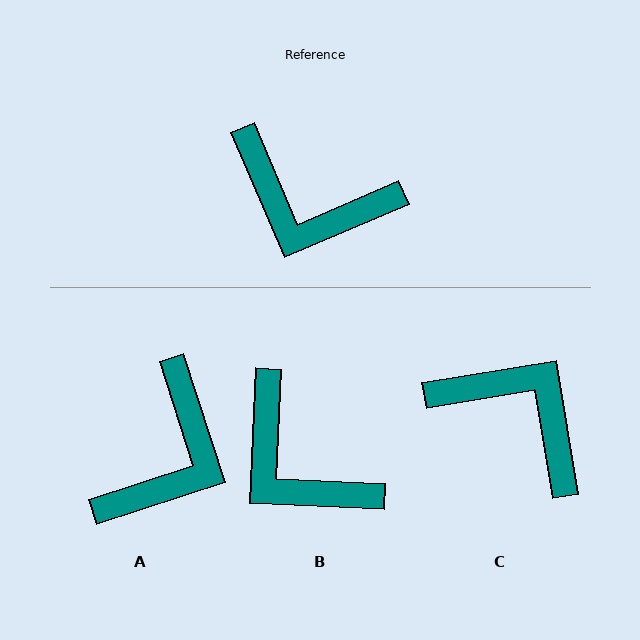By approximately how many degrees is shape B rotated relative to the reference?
Approximately 26 degrees clockwise.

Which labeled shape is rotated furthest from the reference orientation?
C, about 166 degrees away.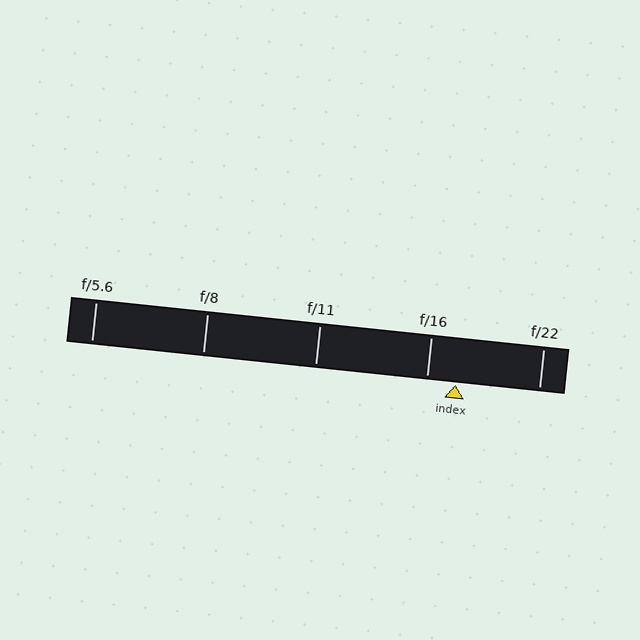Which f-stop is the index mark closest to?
The index mark is closest to f/16.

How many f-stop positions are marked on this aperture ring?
There are 5 f-stop positions marked.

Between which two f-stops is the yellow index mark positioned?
The index mark is between f/16 and f/22.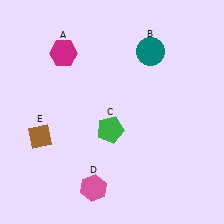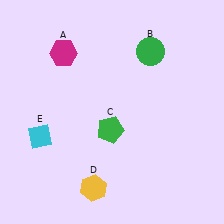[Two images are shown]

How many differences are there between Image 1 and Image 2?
There are 3 differences between the two images.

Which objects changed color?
B changed from teal to green. D changed from pink to yellow. E changed from brown to cyan.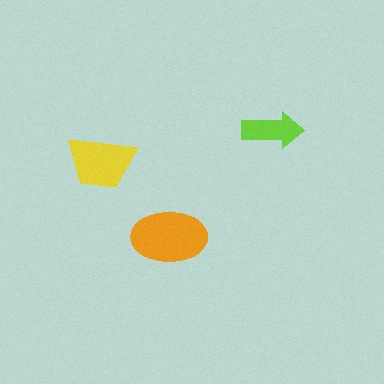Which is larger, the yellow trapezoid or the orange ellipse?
The orange ellipse.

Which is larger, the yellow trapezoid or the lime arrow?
The yellow trapezoid.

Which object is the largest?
The orange ellipse.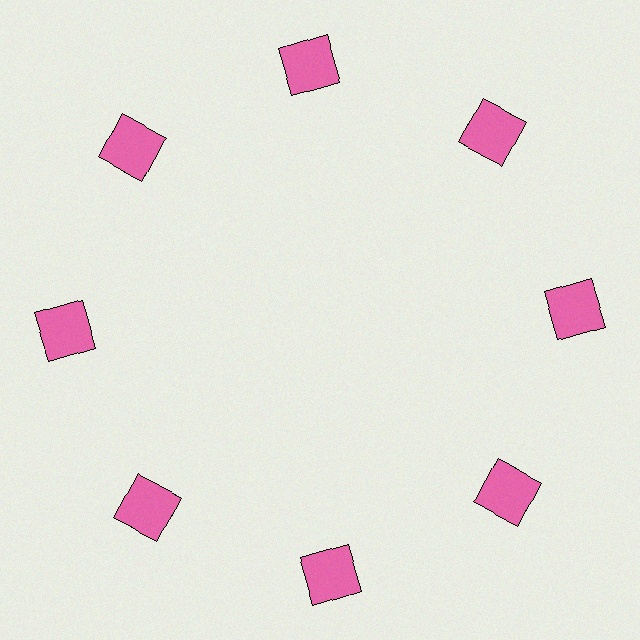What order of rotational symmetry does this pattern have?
This pattern has 8-fold rotational symmetry.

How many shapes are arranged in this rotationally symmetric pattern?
There are 8 shapes, arranged in 8 groups of 1.